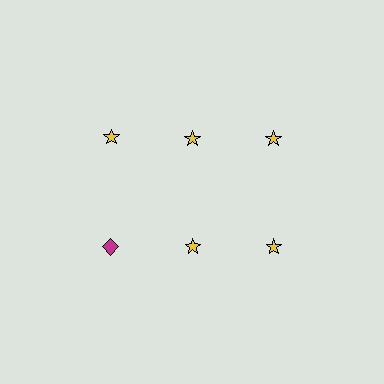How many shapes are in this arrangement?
There are 6 shapes arranged in a grid pattern.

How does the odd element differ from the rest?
It differs in both color (magenta instead of yellow) and shape (diamond instead of star).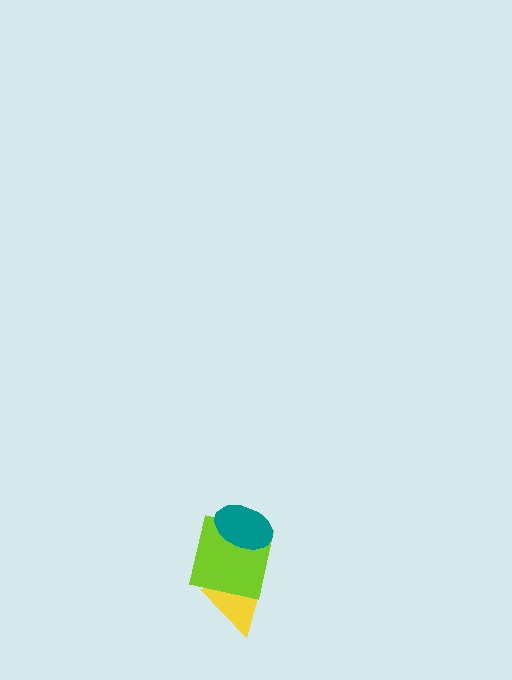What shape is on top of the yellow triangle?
The lime square is on top of the yellow triangle.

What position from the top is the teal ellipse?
The teal ellipse is 1st from the top.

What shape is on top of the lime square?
The teal ellipse is on top of the lime square.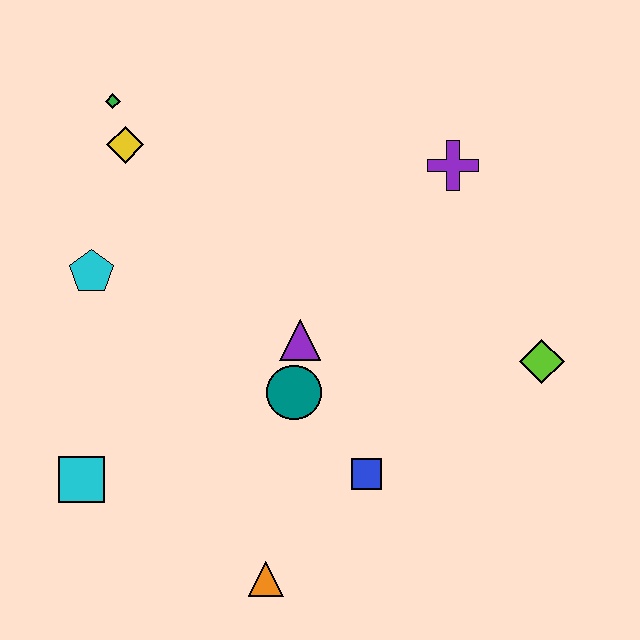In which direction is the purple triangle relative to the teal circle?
The purple triangle is above the teal circle.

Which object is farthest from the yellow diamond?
The lime diamond is farthest from the yellow diamond.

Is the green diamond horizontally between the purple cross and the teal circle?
No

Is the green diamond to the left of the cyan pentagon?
No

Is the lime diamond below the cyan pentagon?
Yes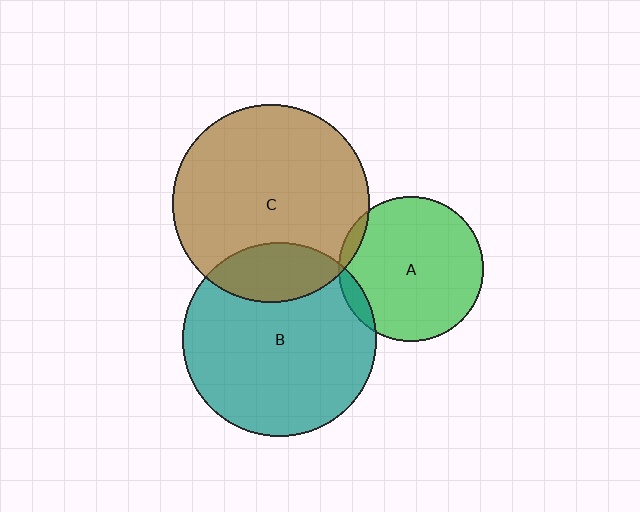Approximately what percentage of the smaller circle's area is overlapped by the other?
Approximately 20%.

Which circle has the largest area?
Circle C (brown).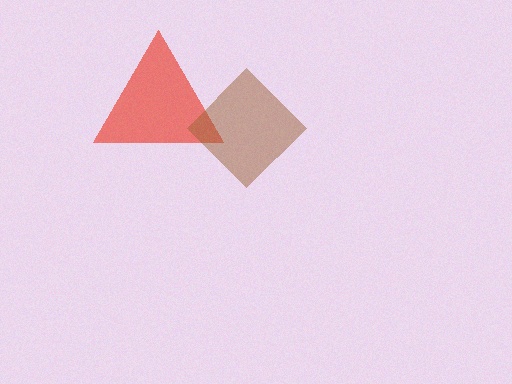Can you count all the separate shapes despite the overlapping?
Yes, there are 2 separate shapes.